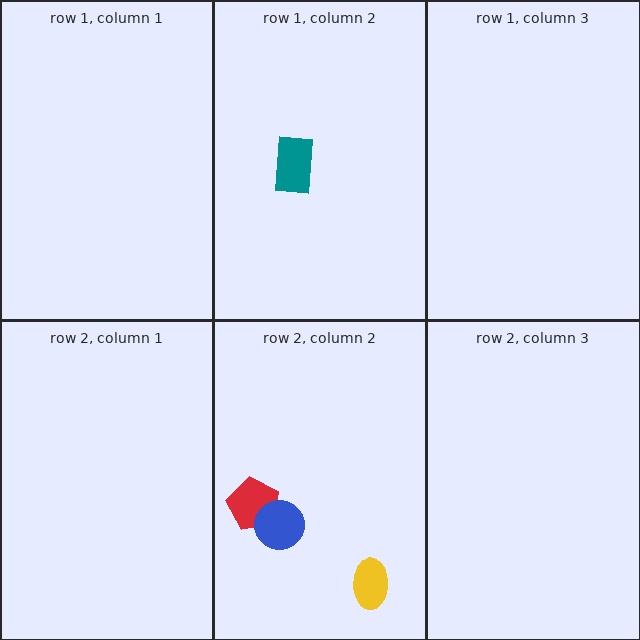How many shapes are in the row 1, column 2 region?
1.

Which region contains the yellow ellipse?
The row 2, column 2 region.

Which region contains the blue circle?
The row 2, column 2 region.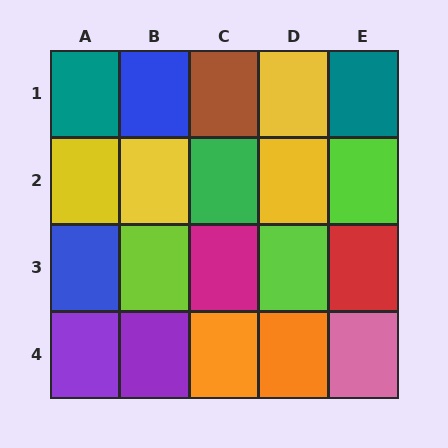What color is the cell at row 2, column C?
Green.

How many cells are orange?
2 cells are orange.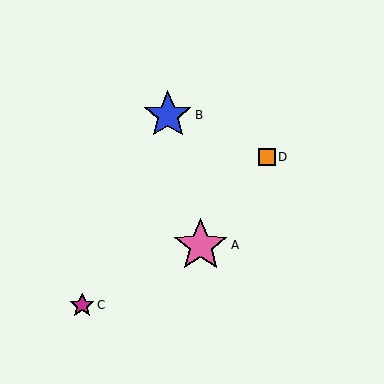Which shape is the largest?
The pink star (labeled A) is the largest.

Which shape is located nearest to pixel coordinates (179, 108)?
The blue star (labeled B) at (168, 115) is nearest to that location.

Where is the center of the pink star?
The center of the pink star is at (201, 245).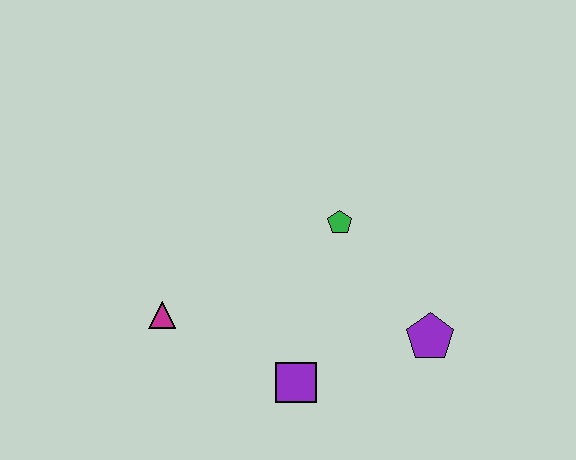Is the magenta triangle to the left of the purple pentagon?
Yes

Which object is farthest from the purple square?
The green pentagon is farthest from the purple square.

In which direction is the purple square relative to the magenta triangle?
The purple square is to the right of the magenta triangle.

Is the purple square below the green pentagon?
Yes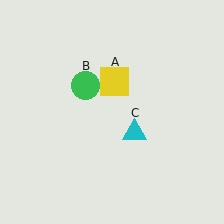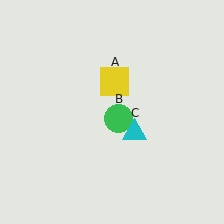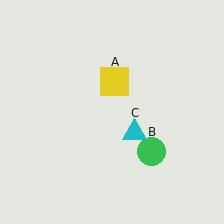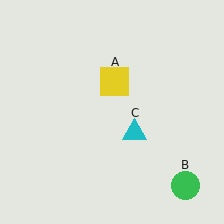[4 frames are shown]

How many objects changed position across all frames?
1 object changed position: green circle (object B).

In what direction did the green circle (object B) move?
The green circle (object B) moved down and to the right.